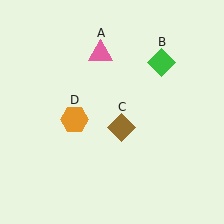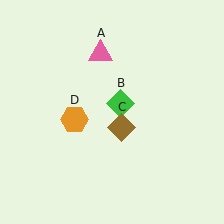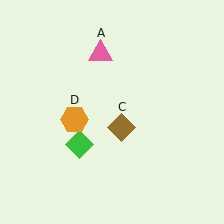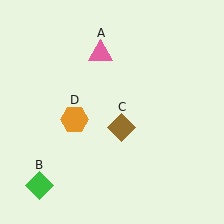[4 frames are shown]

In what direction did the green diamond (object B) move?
The green diamond (object B) moved down and to the left.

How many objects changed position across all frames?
1 object changed position: green diamond (object B).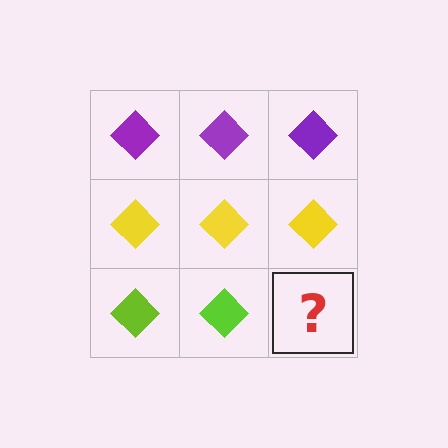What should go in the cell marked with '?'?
The missing cell should contain a lime diamond.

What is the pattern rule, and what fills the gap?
The rule is that each row has a consistent color. The gap should be filled with a lime diamond.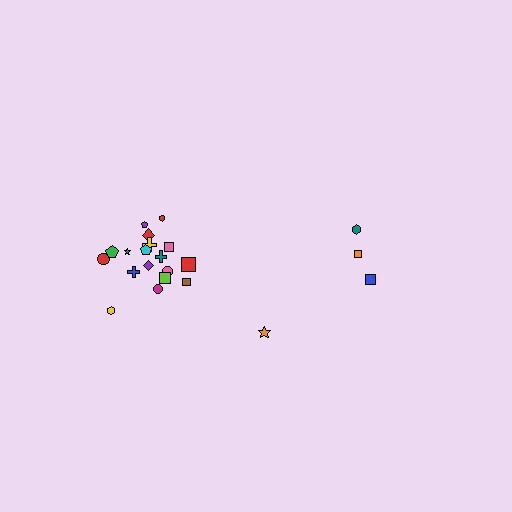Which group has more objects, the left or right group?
The left group.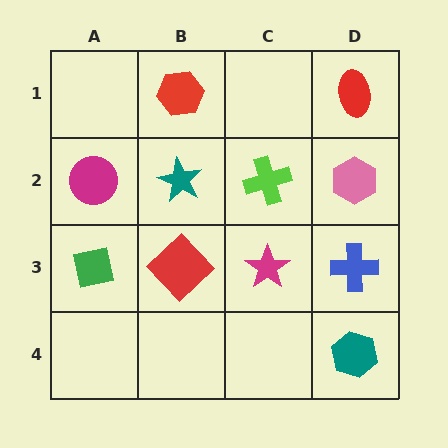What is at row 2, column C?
A lime cross.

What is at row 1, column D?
A red ellipse.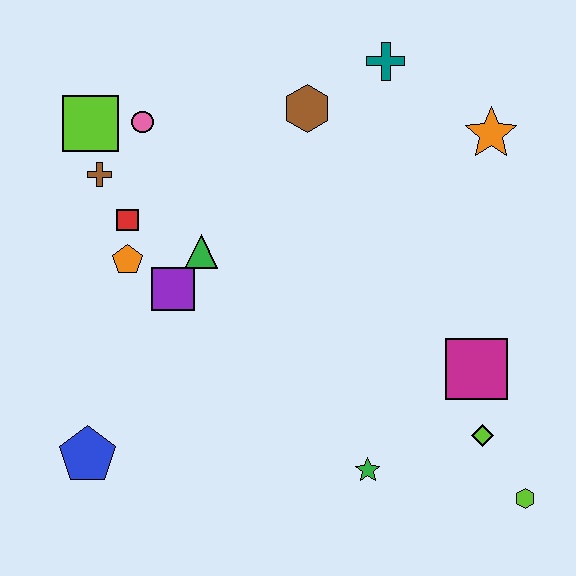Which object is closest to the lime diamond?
The magenta square is closest to the lime diamond.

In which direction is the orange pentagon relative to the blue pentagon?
The orange pentagon is above the blue pentagon.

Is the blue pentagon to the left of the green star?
Yes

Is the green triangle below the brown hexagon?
Yes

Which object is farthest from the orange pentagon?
The lime hexagon is farthest from the orange pentagon.